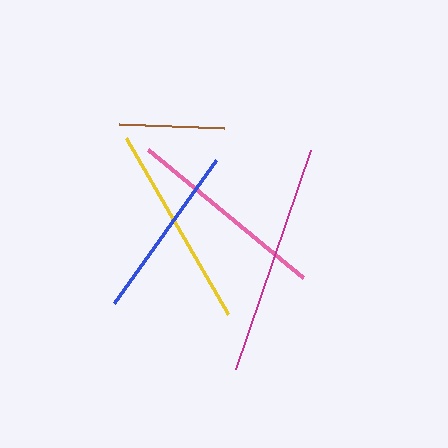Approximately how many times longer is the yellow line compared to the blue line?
The yellow line is approximately 1.2 times the length of the blue line.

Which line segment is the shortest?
The brown line is the shortest at approximately 106 pixels.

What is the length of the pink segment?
The pink segment is approximately 201 pixels long.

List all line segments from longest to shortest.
From longest to shortest: magenta, yellow, pink, blue, brown.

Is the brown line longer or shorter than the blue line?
The blue line is longer than the brown line.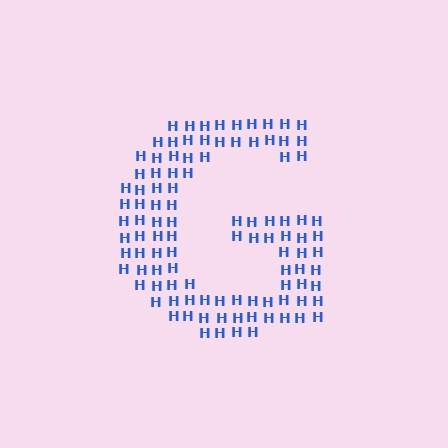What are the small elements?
The small elements are letter H's.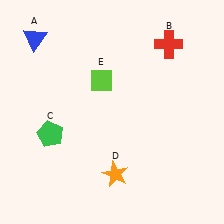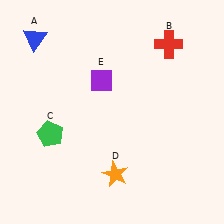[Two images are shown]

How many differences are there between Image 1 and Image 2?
There is 1 difference between the two images.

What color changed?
The diamond (E) changed from lime in Image 1 to purple in Image 2.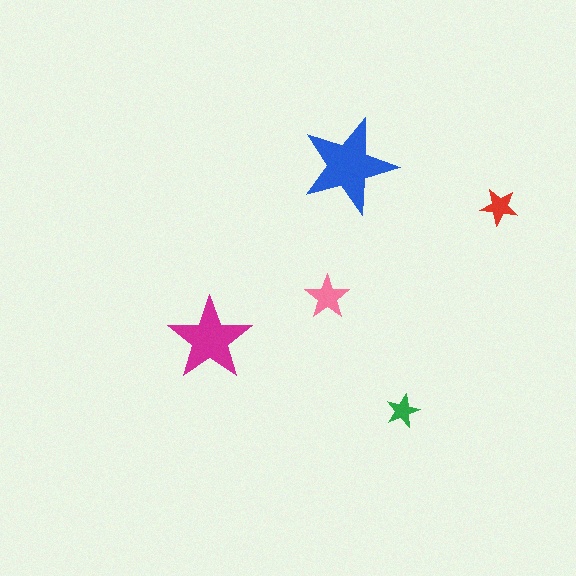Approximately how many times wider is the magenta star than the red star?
About 2.5 times wider.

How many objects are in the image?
There are 5 objects in the image.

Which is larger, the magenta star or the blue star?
The blue one.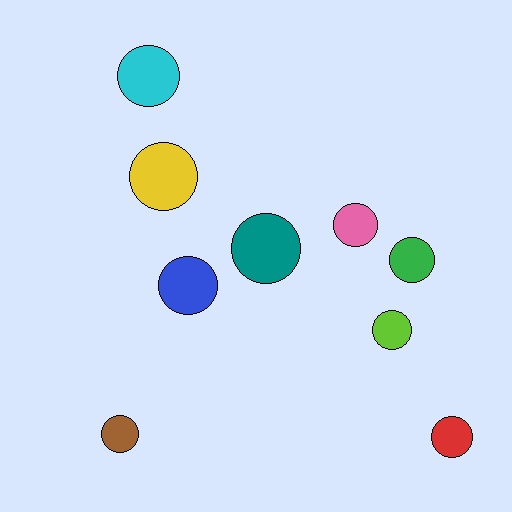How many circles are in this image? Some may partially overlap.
There are 9 circles.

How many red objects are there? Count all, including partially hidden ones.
There is 1 red object.